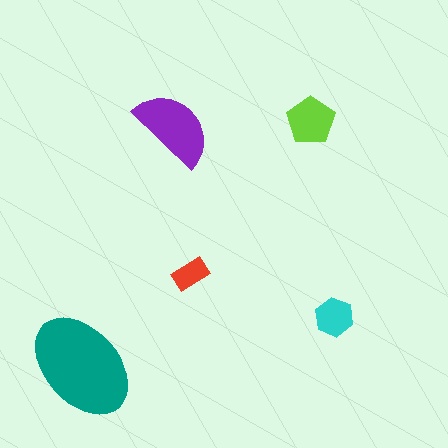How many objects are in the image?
There are 5 objects in the image.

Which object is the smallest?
The red rectangle.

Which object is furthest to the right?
The cyan hexagon is rightmost.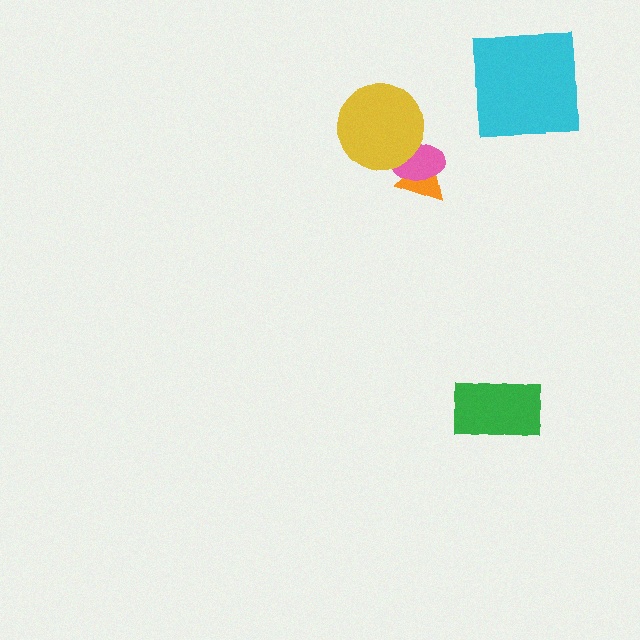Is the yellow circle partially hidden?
No, no other shape covers it.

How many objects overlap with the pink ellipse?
2 objects overlap with the pink ellipse.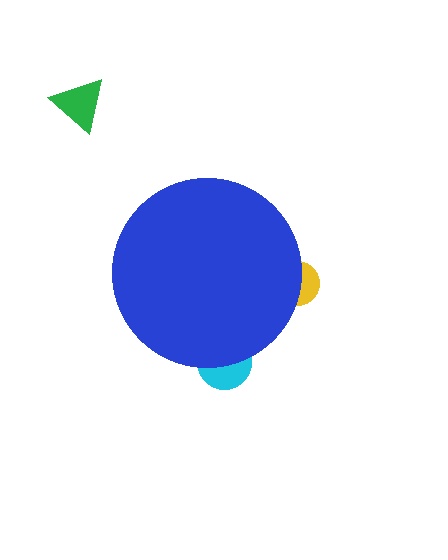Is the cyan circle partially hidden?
Yes, the cyan circle is partially hidden behind the blue circle.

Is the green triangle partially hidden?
No, the green triangle is fully visible.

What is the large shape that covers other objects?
A blue circle.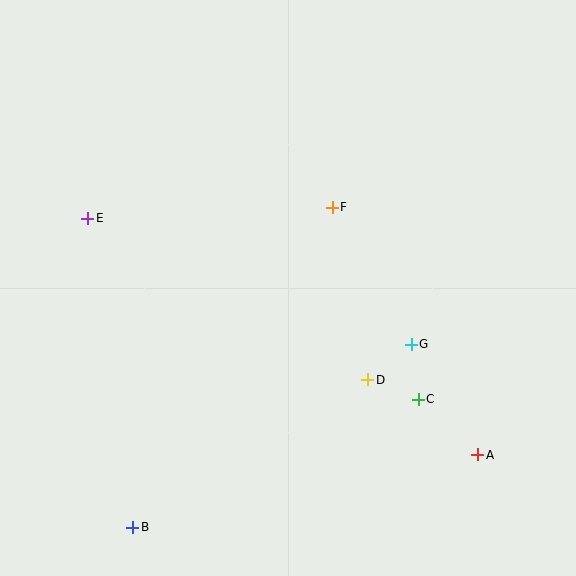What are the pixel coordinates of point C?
Point C is at (418, 399).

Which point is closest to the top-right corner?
Point F is closest to the top-right corner.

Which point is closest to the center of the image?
Point F at (332, 207) is closest to the center.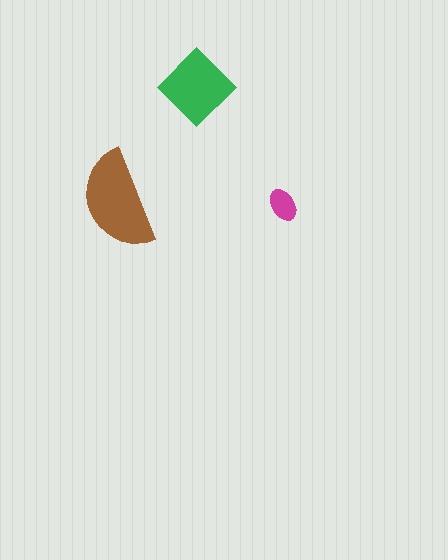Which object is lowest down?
The magenta ellipse is bottommost.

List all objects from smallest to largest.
The magenta ellipse, the green diamond, the brown semicircle.